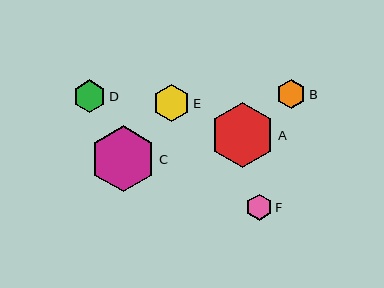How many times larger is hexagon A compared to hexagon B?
Hexagon A is approximately 2.2 times the size of hexagon B.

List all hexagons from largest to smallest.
From largest to smallest: C, A, E, D, B, F.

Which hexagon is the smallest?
Hexagon F is the smallest with a size of approximately 26 pixels.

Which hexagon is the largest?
Hexagon C is the largest with a size of approximately 66 pixels.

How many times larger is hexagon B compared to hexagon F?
Hexagon B is approximately 1.1 times the size of hexagon F.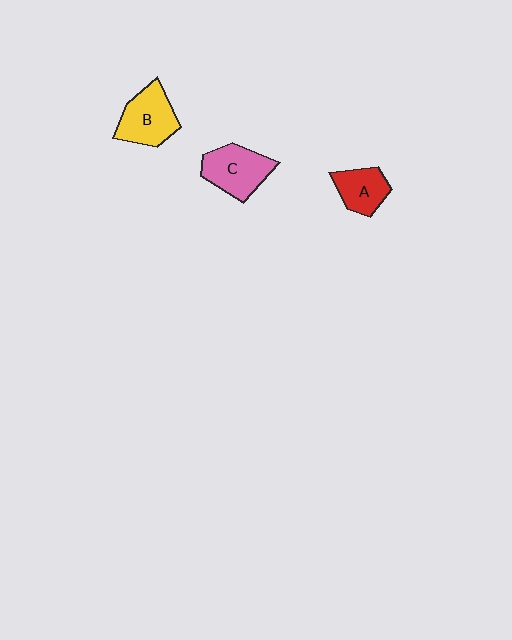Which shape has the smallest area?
Shape A (red).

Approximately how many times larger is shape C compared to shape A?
Approximately 1.4 times.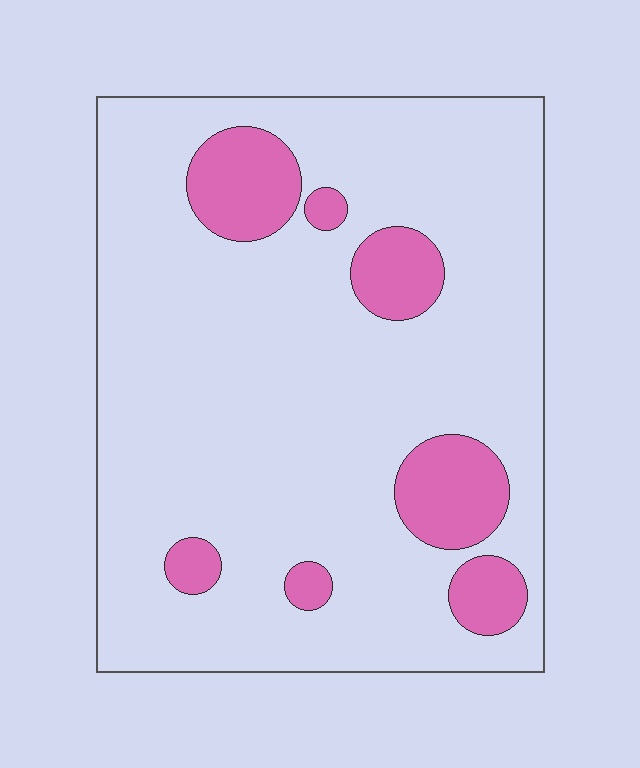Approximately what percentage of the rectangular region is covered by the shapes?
Approximately 15%.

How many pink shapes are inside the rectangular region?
7.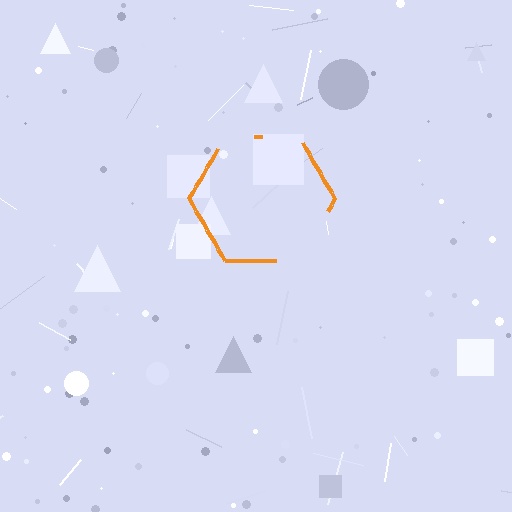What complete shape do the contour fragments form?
The contour fragments form a hexagon.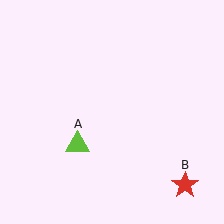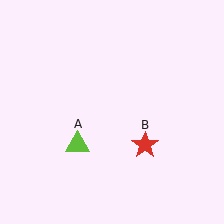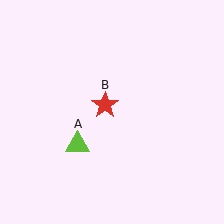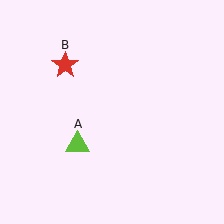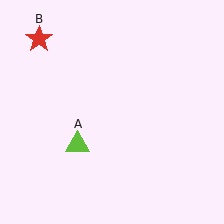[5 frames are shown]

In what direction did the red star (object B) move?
The red star (object B) moved up and to the left.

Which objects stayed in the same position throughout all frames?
Lime triangle (object A) remained stationary.